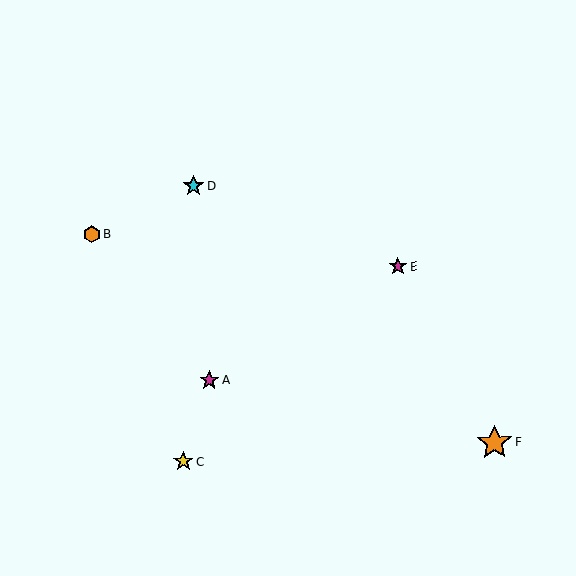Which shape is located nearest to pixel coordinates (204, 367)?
The magenta star (labeled A) at (209, 380) is nearest to that location.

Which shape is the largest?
The orange star (labeled F) is the largest.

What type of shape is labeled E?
Shape E is a magenta star.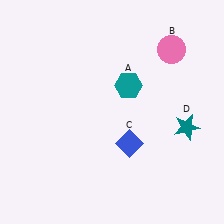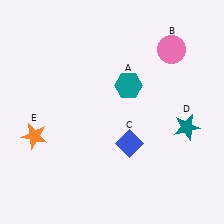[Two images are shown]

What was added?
An orange star (E) was added in Image 2.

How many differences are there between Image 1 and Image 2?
There is 1 difference between the two images.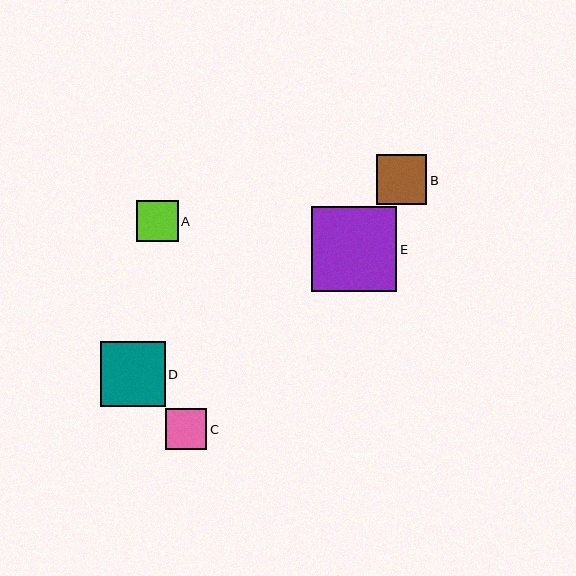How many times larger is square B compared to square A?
Square B is approximately 1.2 times the size of square A.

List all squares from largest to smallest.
From largest to smallest: E, D, B, A, C.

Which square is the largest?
Square E is the largest with a size of approximately 85 pixels.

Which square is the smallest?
Square C is the smallest with a size of approximately 41 pixels.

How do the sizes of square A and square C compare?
Square A and square C are approximately the same size.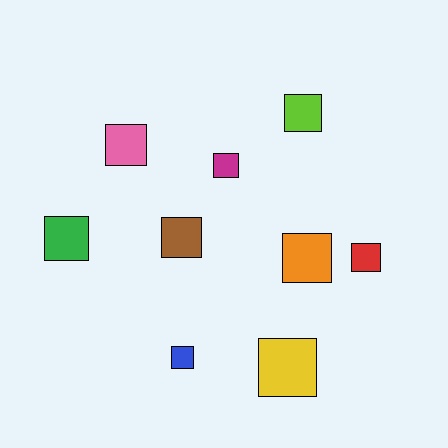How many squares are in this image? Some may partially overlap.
There are 9 squares.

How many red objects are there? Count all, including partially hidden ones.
There is 1 red object.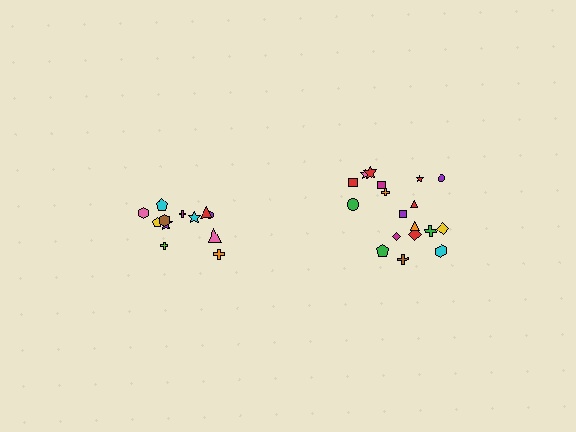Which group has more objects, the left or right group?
The right group.